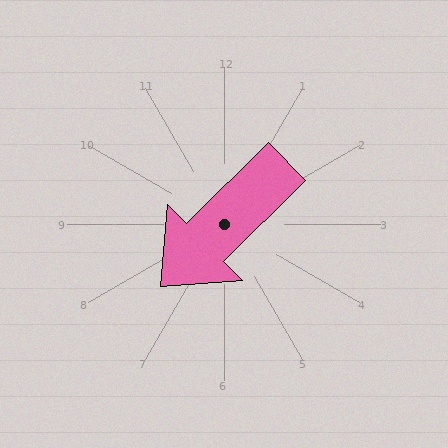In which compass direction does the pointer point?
Southwest.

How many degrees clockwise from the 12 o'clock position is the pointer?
Approximately 225 degrees.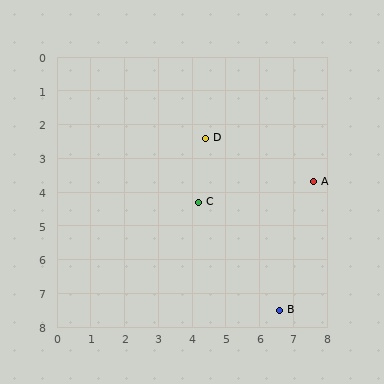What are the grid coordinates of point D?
Point D is at approximately (4.4, 2.4).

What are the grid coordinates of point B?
Point B is at approximately (6.6, 7.5).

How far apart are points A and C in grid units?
Points A and C are about 3.5 grid units apart.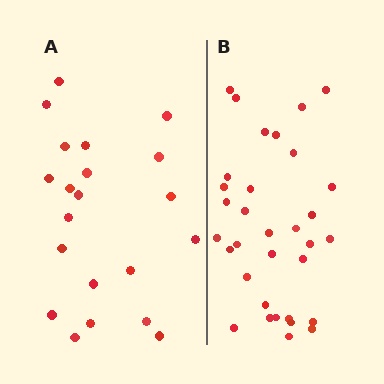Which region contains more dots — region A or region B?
Region B (the right region) has more dots.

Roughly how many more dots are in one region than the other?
Region B has roughly 12 or so more dots than region A.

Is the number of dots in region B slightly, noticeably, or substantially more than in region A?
Region B has substantially more. The ratio is roughly 1.6 to 1.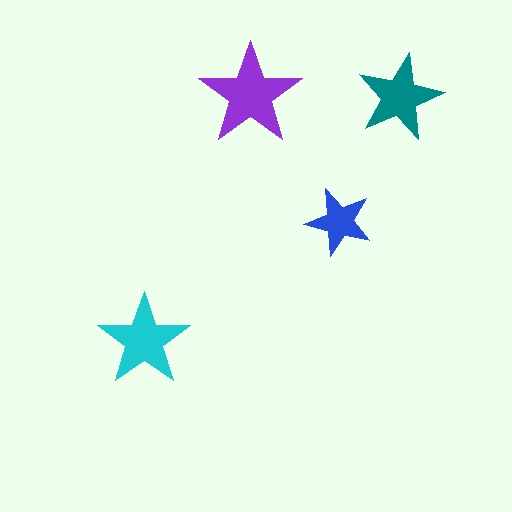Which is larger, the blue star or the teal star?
The teal one.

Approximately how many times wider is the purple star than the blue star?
About 1.5 times wider.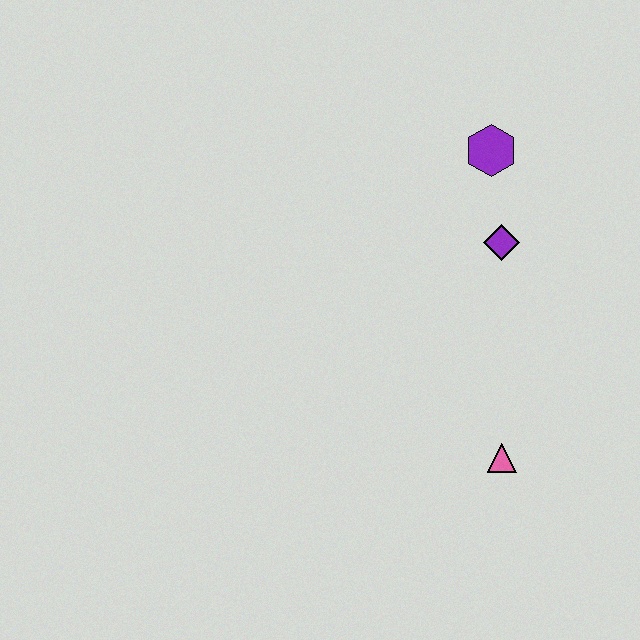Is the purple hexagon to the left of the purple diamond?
Yes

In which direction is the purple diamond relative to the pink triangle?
The purple diamond is above the pink triangle.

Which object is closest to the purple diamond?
The purple hexagon is closest to the purple diamond.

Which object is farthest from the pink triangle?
The purple hexagon is farthest from the pink triangle.